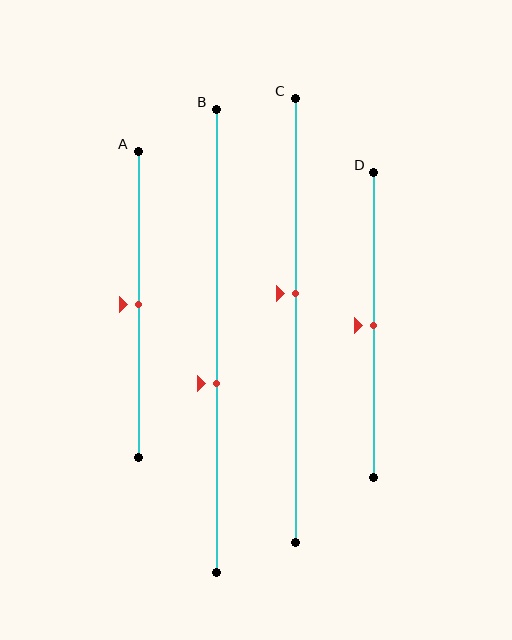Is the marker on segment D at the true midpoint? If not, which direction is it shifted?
Yes, the marker on segment D is at the true midpoint.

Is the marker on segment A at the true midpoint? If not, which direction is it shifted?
Yes, the marker on segment A is at the true midpoint.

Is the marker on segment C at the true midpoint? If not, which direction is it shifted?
No, the marker on segment C is shifted upward by about 6% of the segment length.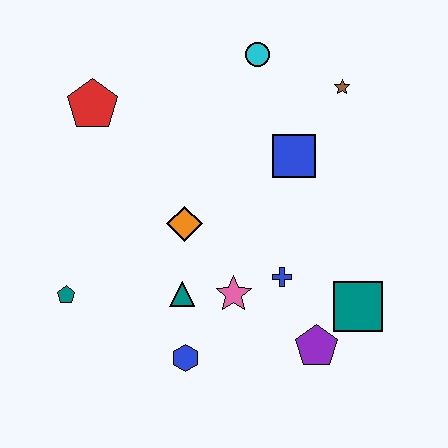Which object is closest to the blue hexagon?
The teal triangle is closest to the blue hexagon.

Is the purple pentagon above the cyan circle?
No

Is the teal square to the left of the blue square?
No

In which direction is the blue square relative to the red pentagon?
The blue square is to the right of the red pentagon.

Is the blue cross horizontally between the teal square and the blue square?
No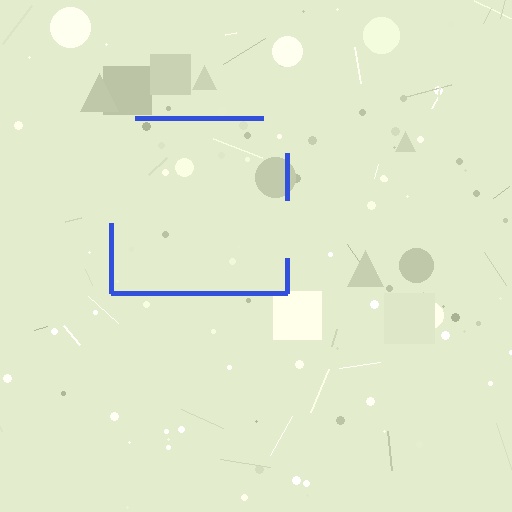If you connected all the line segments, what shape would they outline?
They would outline a square.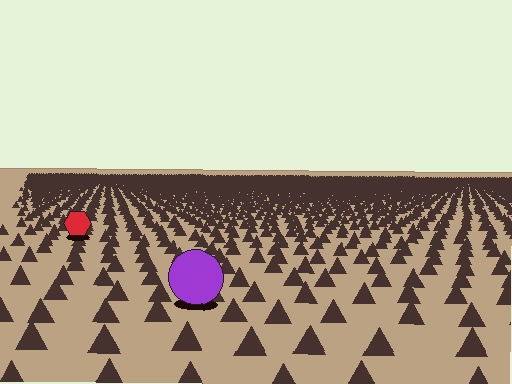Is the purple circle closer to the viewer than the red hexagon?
Yes. The purple circle is closer — you can tell from the texture gradient: the ground texture is coarser near it.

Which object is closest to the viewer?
The purple circle is closest. The texture marks near it are larger and more spread out.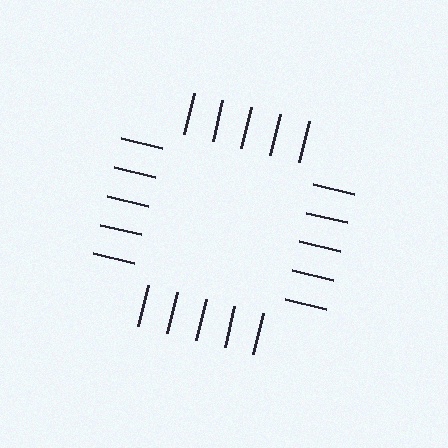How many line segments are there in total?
20 — 5 along each of the 4 edges.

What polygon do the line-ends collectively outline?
An illusory square — the line segments terminate on its edges but no continuous stroke is drawn.